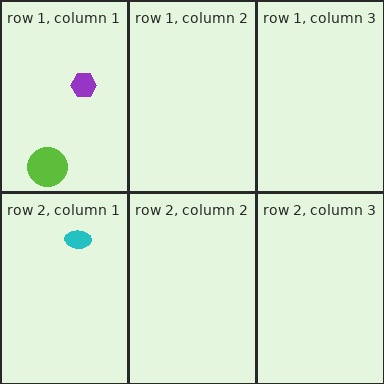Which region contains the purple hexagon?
The row 1, column 1 region.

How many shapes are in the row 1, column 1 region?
2.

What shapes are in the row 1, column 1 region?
The purple hexagon, the lime circle.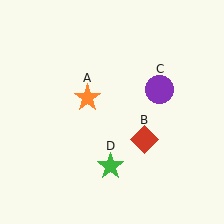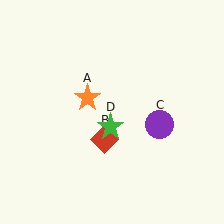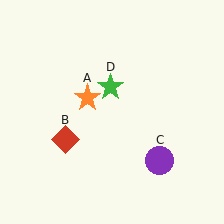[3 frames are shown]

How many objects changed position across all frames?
3 objects changed position: red diamond (object B), purple circle (object C), green star (object D).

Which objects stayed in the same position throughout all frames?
Orange star (object A) remained stationary.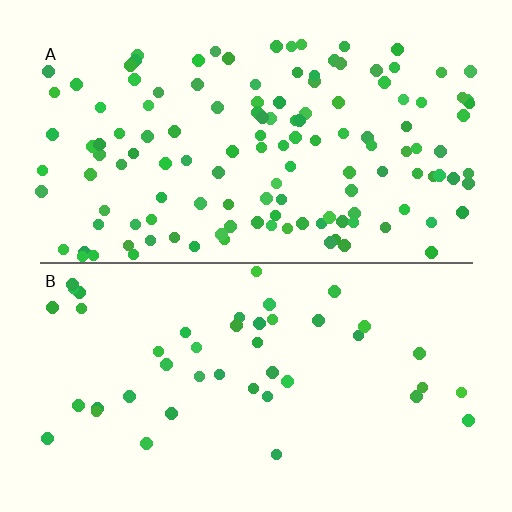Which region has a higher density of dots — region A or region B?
A (the top).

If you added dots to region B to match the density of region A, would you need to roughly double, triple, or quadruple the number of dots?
Approximately triple.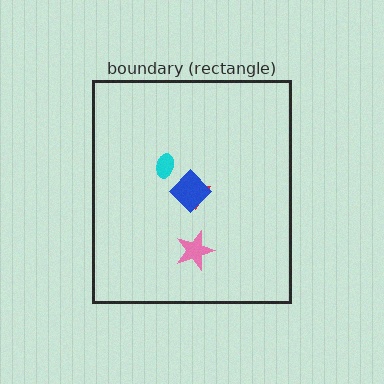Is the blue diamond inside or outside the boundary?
Inside.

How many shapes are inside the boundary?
4 inside, 0 outside.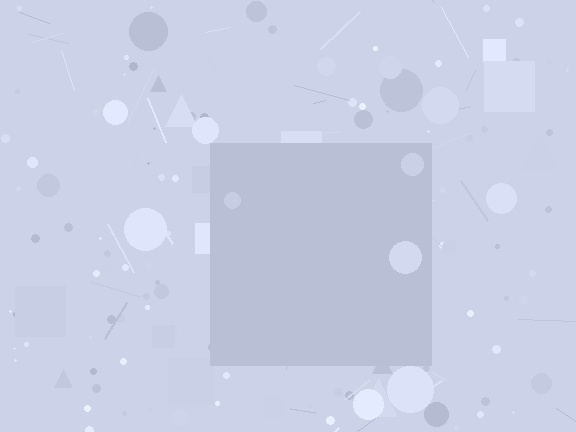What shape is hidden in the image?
A square is hidden in the image.